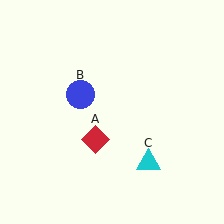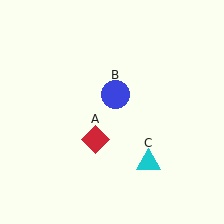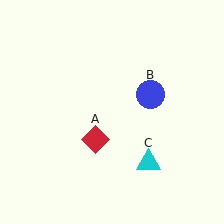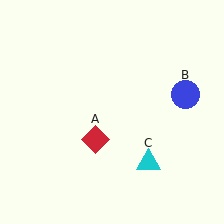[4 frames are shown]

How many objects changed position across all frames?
1 object changed position: blue circle (object B).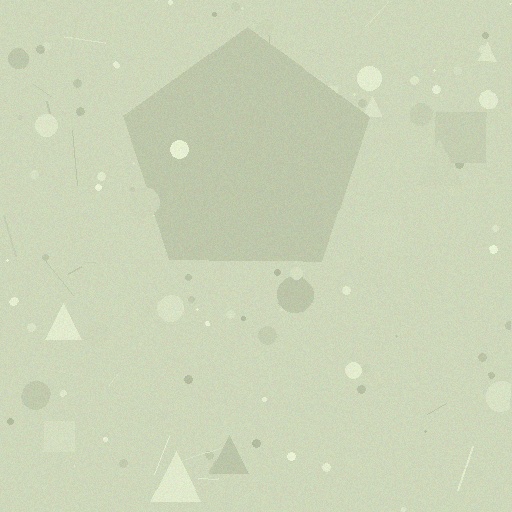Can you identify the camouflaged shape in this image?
The camouflaged shape is a pentagon.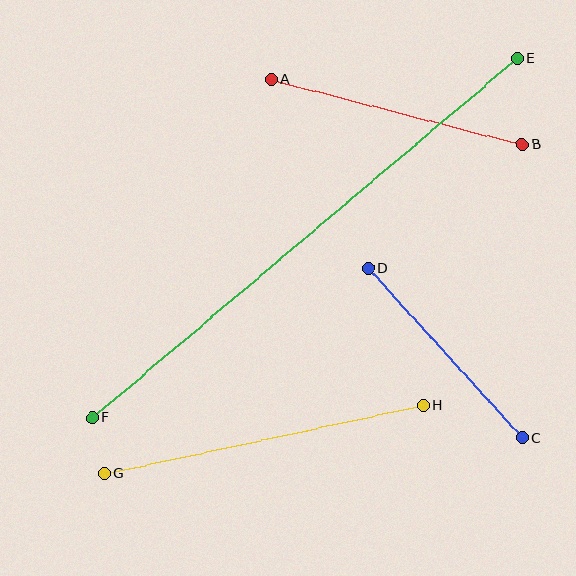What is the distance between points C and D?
The distance is approximately 229 pixels.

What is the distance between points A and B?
The distance is approximately 259 pixels.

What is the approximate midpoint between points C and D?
The midpoint is at approximately (445, 353) pixels.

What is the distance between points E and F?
The distance is approximately 556 pixels.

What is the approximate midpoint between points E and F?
The midpoint is at approximately (305, 238) pixels.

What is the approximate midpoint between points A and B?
The midpoint is at approximately (397, 112) pixels.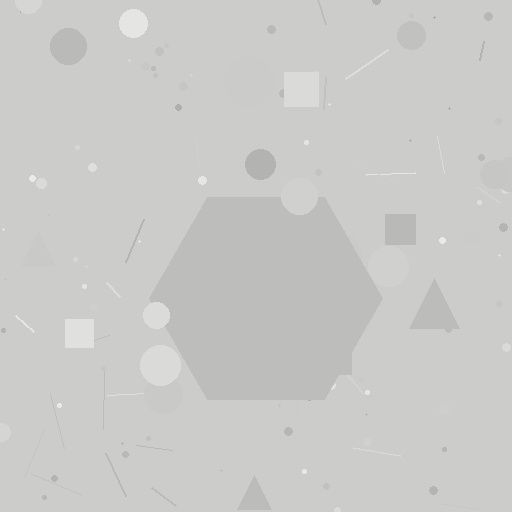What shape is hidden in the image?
A hexagon is hidden in the image.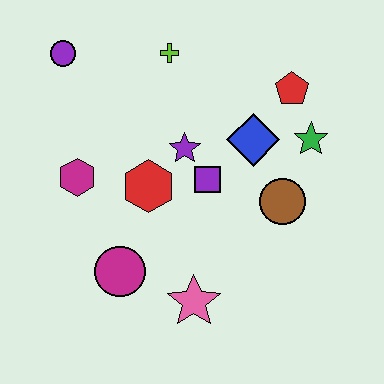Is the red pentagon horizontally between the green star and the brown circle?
Yes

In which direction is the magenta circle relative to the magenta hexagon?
The magenta circle is below the magenta hexagon.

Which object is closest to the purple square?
The purple star is closest to the purple square.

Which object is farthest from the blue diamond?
The purple circle is farthest from the blue diamond.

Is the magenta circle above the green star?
No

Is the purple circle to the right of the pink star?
No